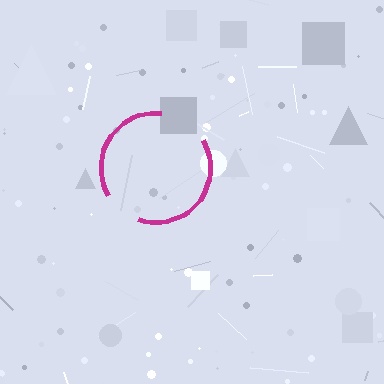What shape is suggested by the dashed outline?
The dashed outline suggests a circle.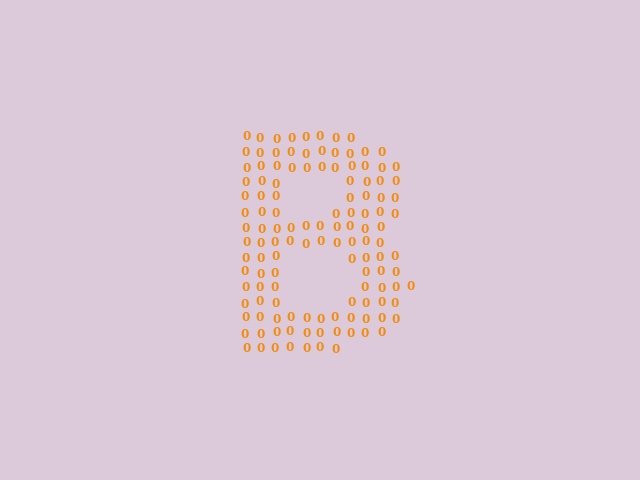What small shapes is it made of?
It is made of small digit 0's.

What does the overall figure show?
The overall figure shows the letter B.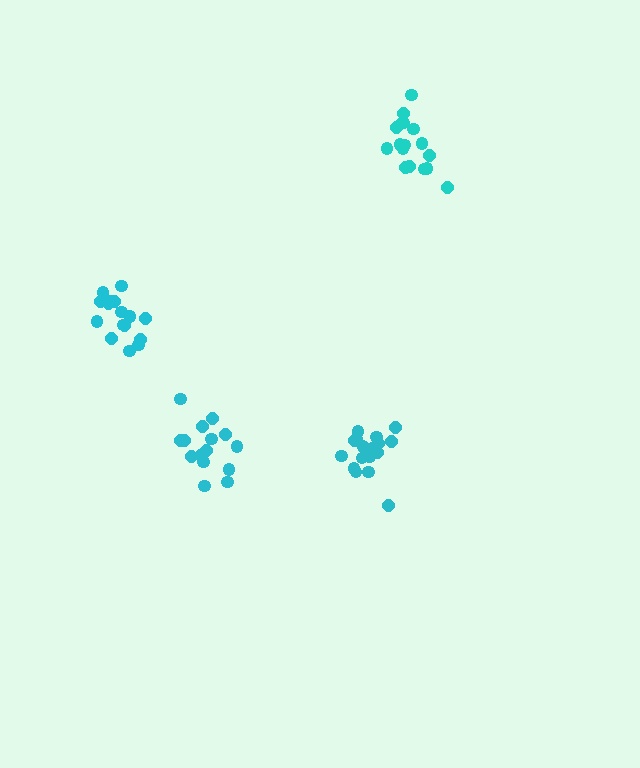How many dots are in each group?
Group 1: 16 dots, Group 2: 18 dots, Group 3: 18 dots, Group 4: 15 dots (67 total).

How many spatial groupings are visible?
There are 4 spatial groupings.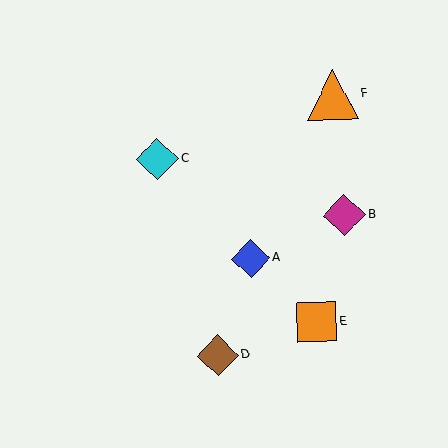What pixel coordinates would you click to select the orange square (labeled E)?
Click at (317, 322) to select the orange square E.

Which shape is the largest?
The orange triangle (labeled F) is the largest.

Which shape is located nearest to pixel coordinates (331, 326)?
The orange square (labeled E) at (317, 322) is nearest to that location.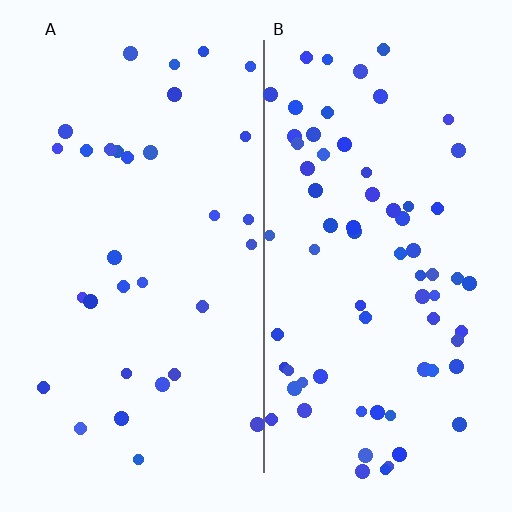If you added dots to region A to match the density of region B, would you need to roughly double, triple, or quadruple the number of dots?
Approximately double.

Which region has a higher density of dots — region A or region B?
B (the right).